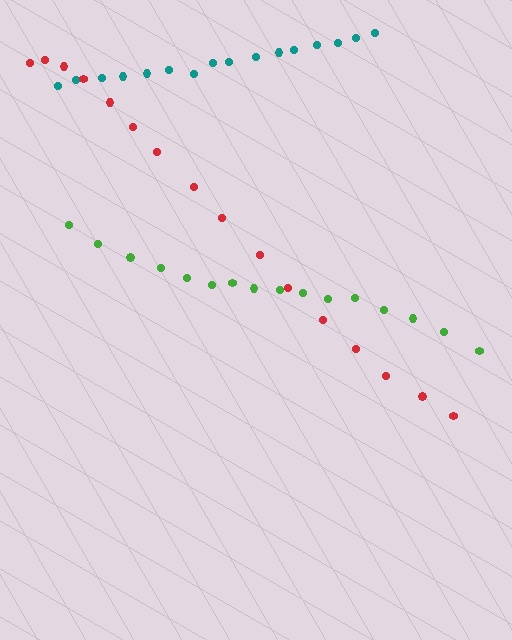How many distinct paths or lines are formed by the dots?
There are 3 distinct paths.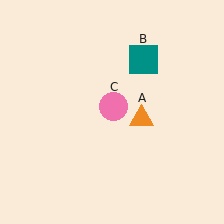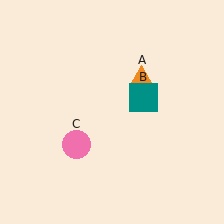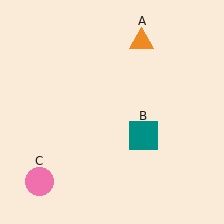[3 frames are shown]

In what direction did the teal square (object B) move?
The teal square (object B) moved down.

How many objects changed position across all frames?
3 objects changed position: orange triangle (object A), teal square (object B), pink circle (object C).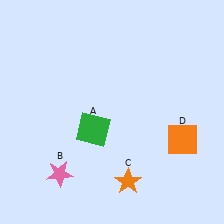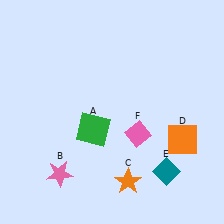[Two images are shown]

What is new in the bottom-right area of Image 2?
A pink diamond (F) was added in the bottom-right area of Image 2.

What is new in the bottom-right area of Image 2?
A teal diamond (E) was added in the bottom-right area of Image 2.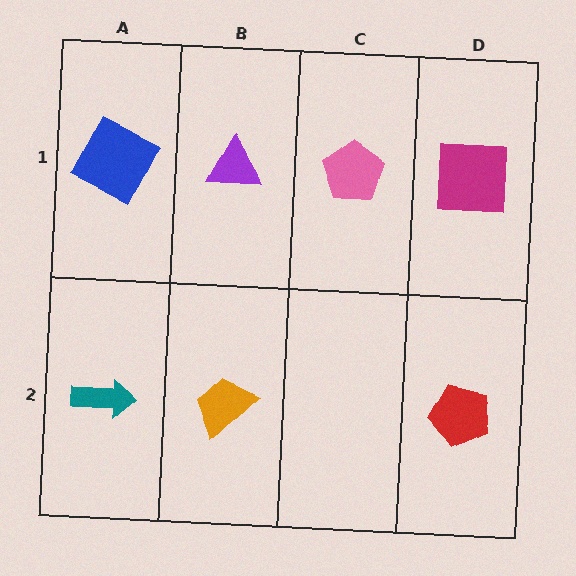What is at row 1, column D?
A magenta square.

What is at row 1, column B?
A purple triangle.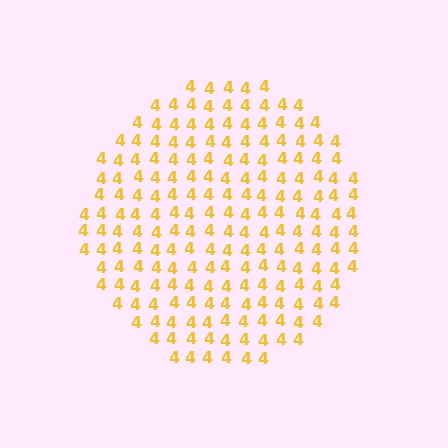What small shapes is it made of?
It is made of small digit 4's.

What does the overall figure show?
The overall figure shows a circle.